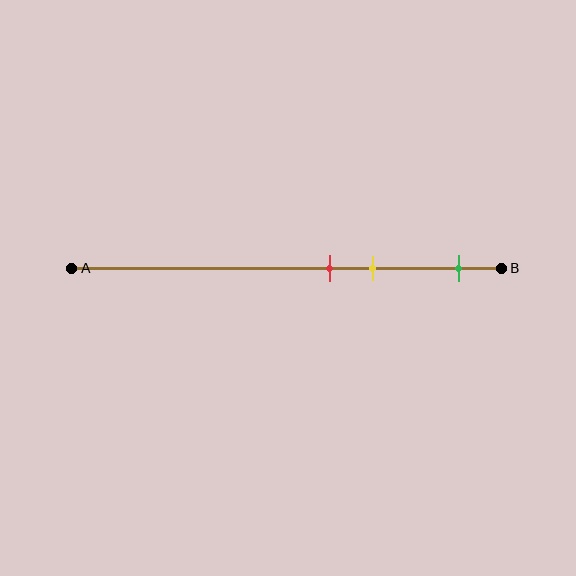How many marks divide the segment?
There are 3 marks dividing the segment.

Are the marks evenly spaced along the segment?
No, the marks are not evenly spaced.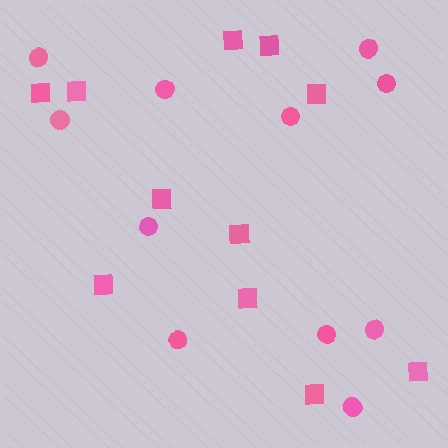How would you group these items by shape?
There are 2 groups: one group of squares (11) and one group of circles (11).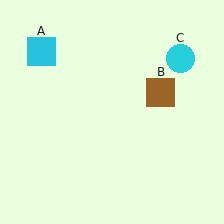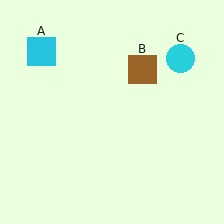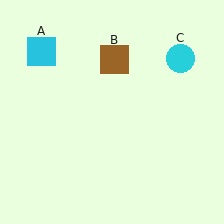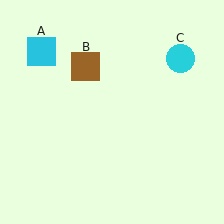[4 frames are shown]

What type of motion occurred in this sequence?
The brown square (object B) rotated counterclockwise around the center of the scene.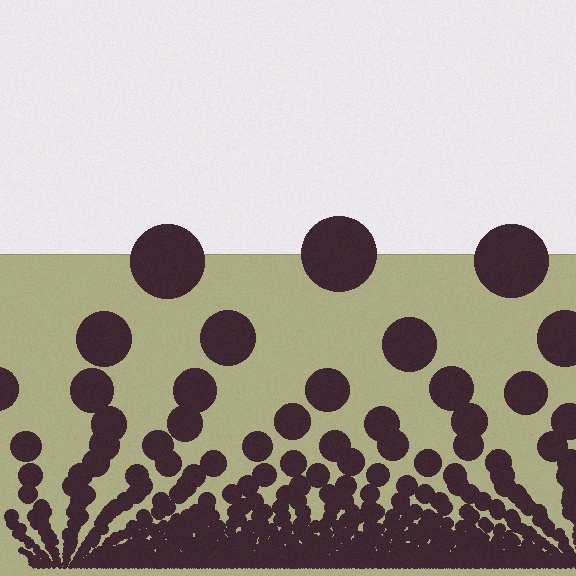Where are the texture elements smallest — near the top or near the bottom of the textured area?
Near the bottom.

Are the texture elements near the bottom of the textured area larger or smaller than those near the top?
Smaller. The gradient is inverted — elements near the bottom are smaller and denser.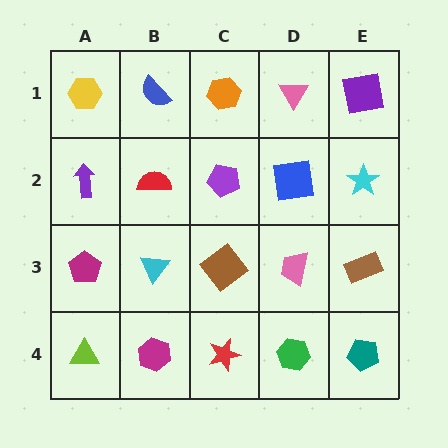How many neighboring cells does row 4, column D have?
3.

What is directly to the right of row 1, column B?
An orange hexagon.